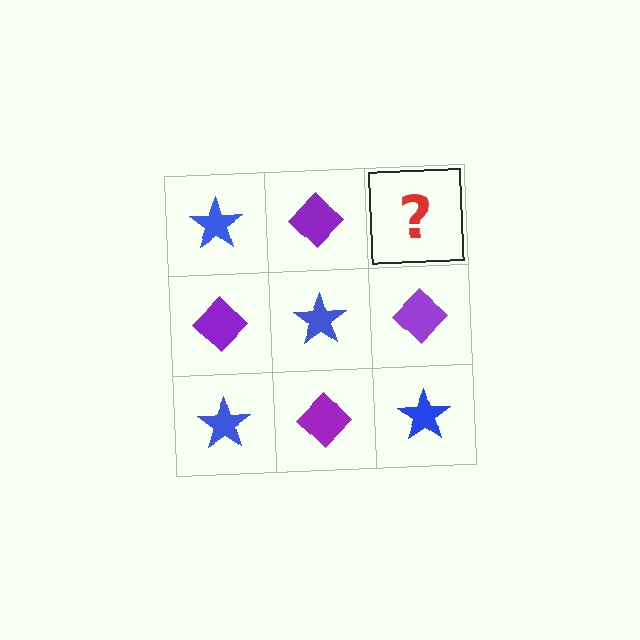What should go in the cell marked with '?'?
The missing cell should contain a blue star.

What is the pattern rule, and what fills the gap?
The rule is that it alternates blue star and purple diamond in a checkerboard pattern. The gap should be filled with a blue star.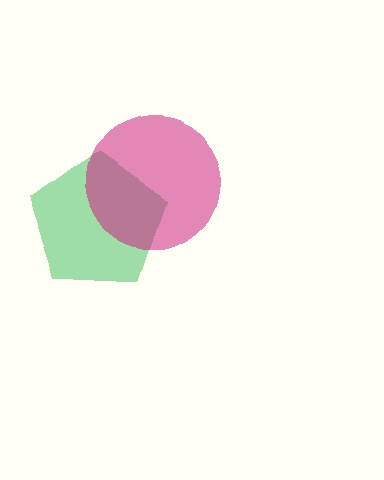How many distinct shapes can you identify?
There are 2 distinct shapes: a green pentagon, a magenta circle.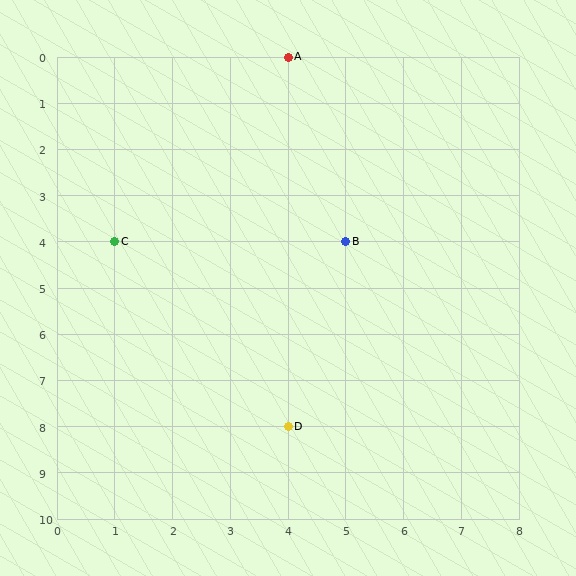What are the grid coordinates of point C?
Point C is at grid coordinates (1, 4).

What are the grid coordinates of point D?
Point D is at grid coordinates (4, 8).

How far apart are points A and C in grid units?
Points A and C are 3 columns and 4 rows apart (about 5.0 grid units diagonally).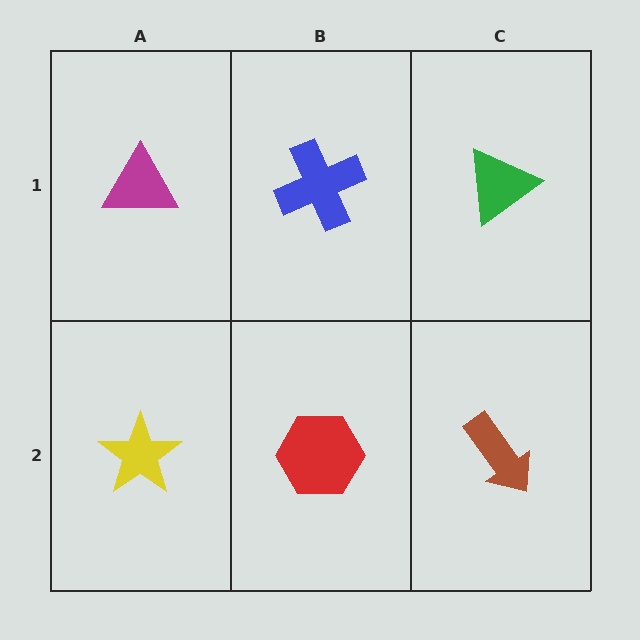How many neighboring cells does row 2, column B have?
3.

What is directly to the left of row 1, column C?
A blue cross.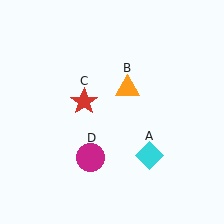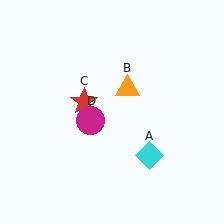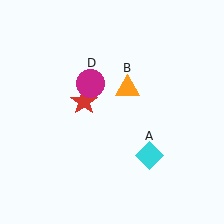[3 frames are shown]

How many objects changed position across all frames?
1 object changed position: magenta circle (object D).